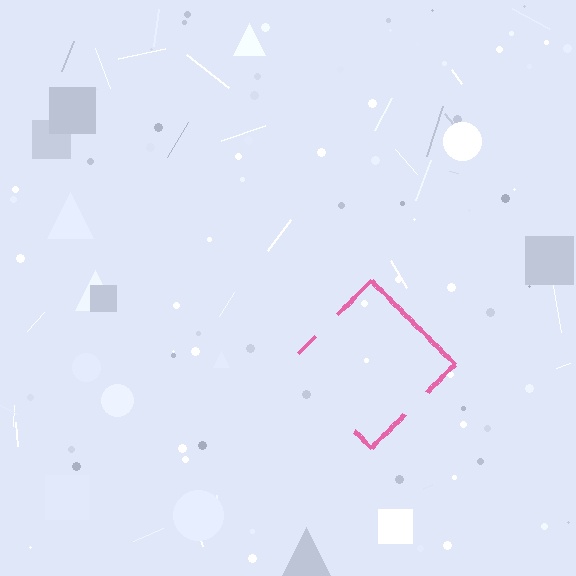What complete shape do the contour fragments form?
The contour fragments form a diamond.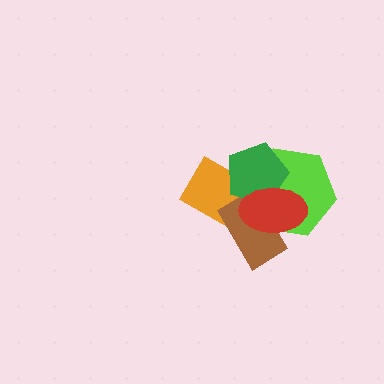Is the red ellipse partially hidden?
No, no other shape covers it.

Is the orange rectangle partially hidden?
Yes, it is partially covered by another shape.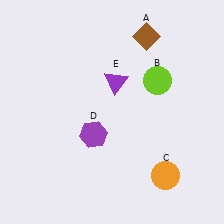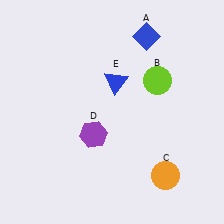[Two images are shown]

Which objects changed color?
A changed from brown to blue. E changed from purple to blue.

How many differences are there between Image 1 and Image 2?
There are 2 differences between the two images.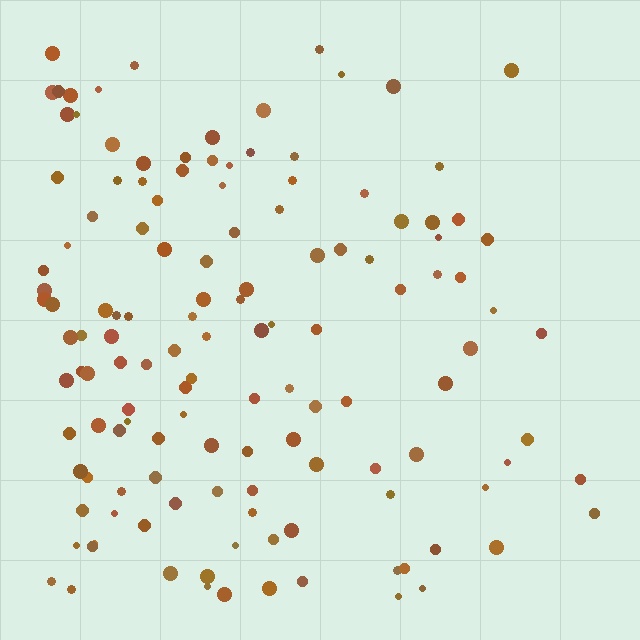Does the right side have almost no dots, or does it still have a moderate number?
Still a moderate number, just noticeably fewer than the left.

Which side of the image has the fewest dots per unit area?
The right.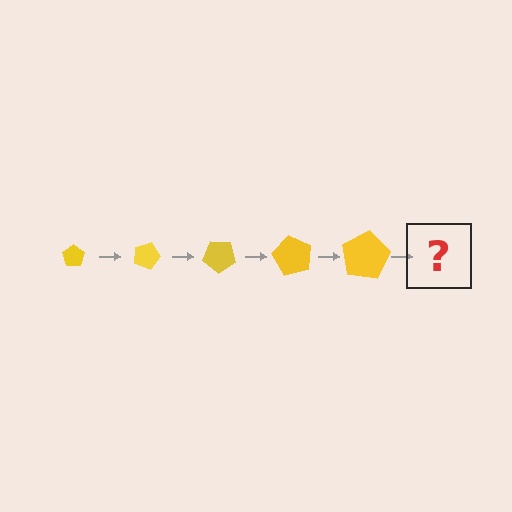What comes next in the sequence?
The next element should be a pentagon, larger than the previous one and rotated 100 degrees from the start.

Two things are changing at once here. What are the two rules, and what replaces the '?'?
The two rules are that the pentagon grows larger each step and it rotates 20 degrees each step. The '?' should be a pentagon, larger than the previous one and rotated 100 degrees from the start.